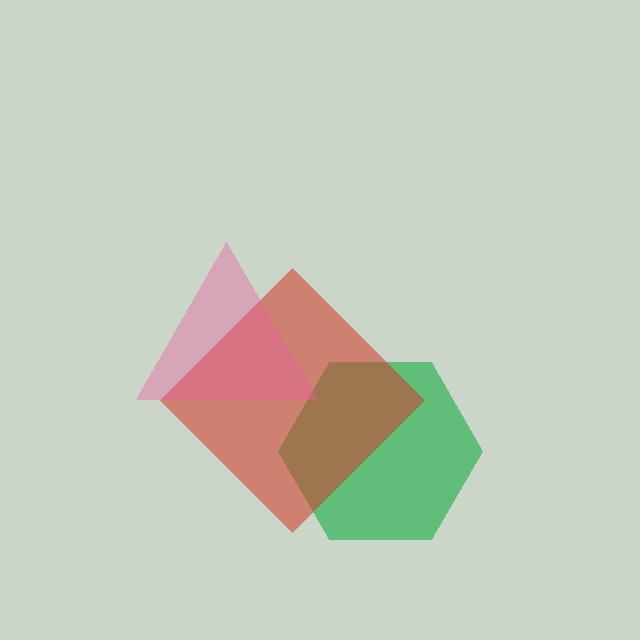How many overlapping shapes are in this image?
There are 3 overlapping shapes in the image.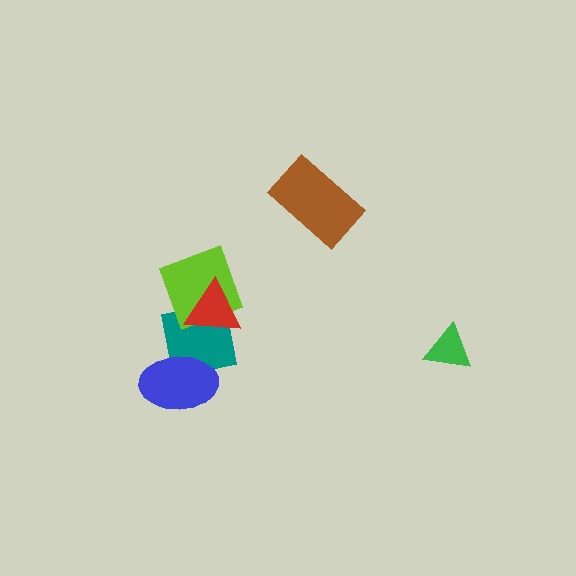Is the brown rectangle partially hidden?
No, no other shape covers it.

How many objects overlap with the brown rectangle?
0 objects overlap with the brown rectangle.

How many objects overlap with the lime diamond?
2 objects overlap with the lime diamond.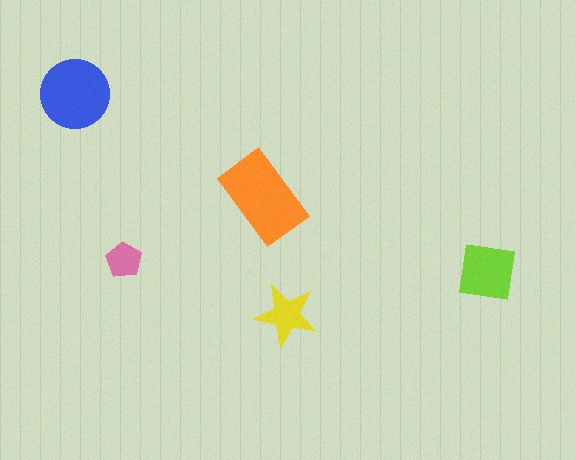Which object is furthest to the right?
The lime square is rightmost.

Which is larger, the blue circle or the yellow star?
The blue circle.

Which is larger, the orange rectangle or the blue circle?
The orange rectangle.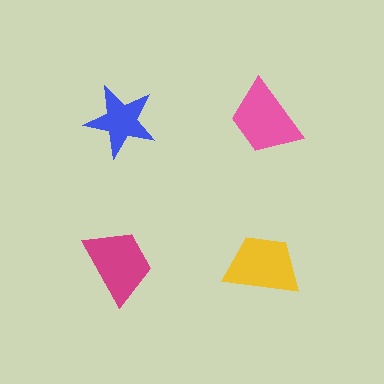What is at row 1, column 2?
A pink trapezoid.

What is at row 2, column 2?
A yellow trapezoid.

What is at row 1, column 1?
A blue star.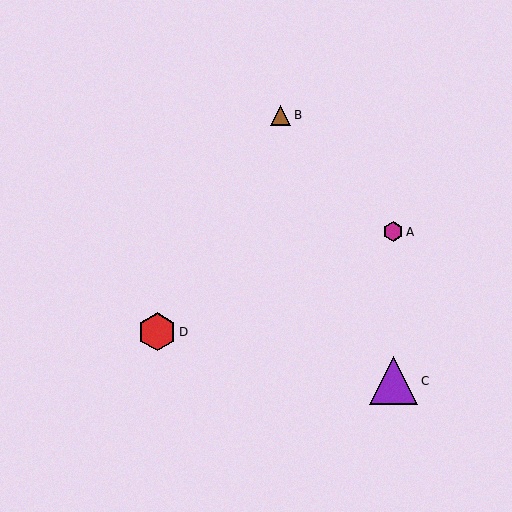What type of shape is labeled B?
Shape B is a brown triangle.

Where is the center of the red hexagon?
The center of the red hexagon is at (157, 332).